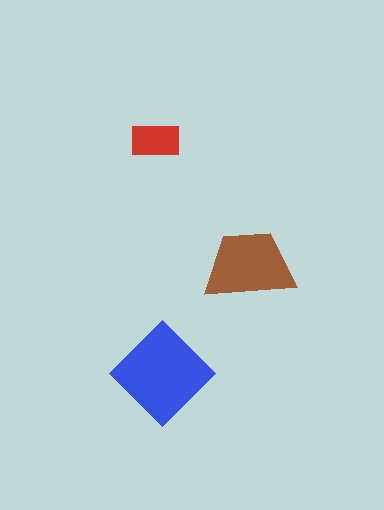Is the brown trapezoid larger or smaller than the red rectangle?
Larger.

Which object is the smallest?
The red rectangle.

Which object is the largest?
The blue diamond.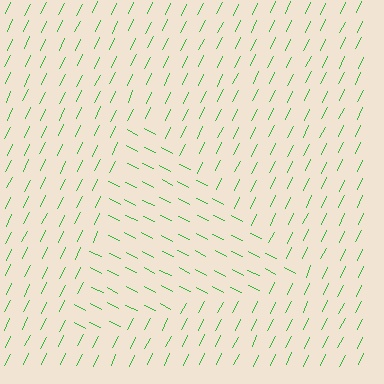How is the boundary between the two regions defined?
The boundary is defined purely by a change in line orientation (approximately 90 degrees difference). All lines are the same color and thickness.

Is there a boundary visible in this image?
Yes, there is a texture boundary formed by a change in line orientation.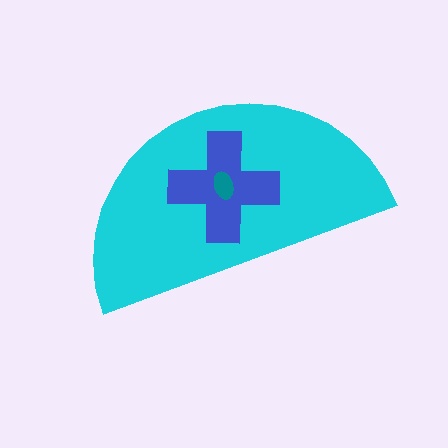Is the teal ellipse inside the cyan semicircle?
Yes.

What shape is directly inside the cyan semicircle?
The blue cross.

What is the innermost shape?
The teal ellipse.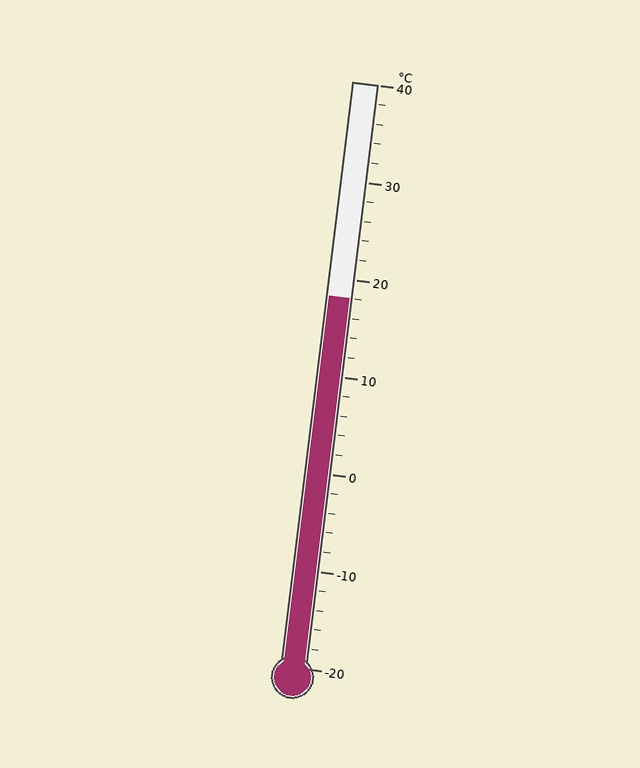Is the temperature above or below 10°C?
The temperature is above 10°C.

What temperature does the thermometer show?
The thermometer shows approximately 18°C.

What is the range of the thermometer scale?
The thermometer scale ranges from -20°C to 40°C.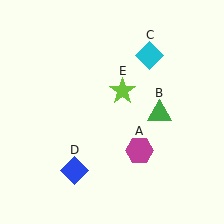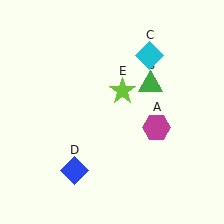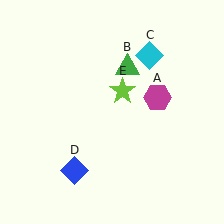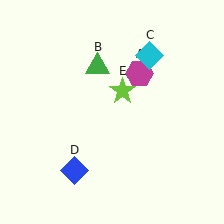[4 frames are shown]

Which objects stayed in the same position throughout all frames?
Cyan diamond (object C) and blue diamond (object D) and lime star (object E) remained stationary.